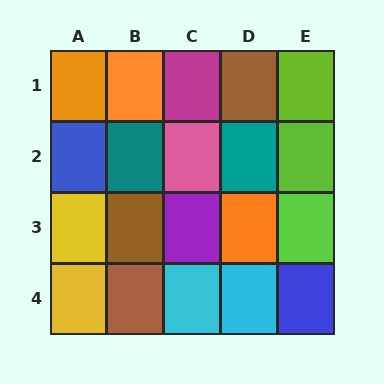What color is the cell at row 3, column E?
Lime.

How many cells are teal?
2 cells are teal.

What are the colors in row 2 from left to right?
Blue, teal, pink, teal, lime.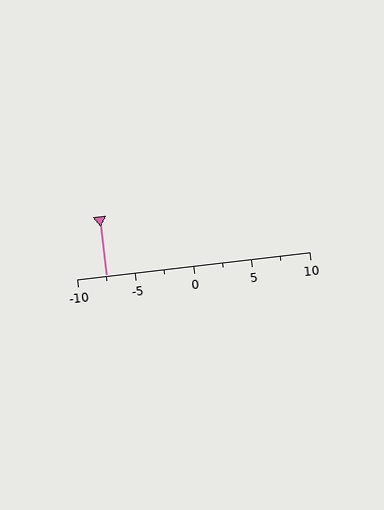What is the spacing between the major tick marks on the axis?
The major ticks are spaced 5 apart.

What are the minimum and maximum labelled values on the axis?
The axis runs from -10 to 10.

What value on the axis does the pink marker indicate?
The marker indicates approximately -7.5.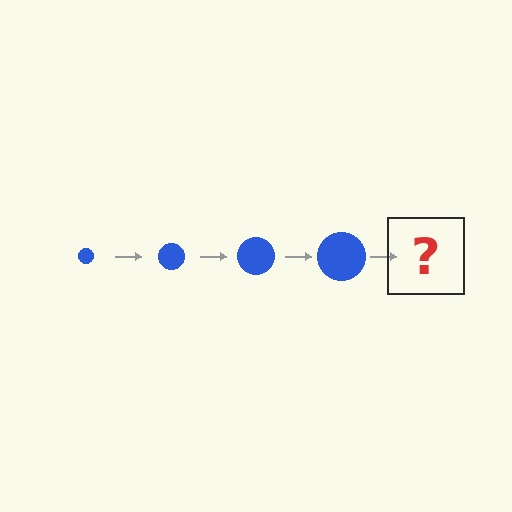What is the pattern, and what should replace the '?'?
The pattern is that the circle gets progressively larger each step. The '?' should be a blue circle, larger than the previous one.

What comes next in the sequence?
The next element should be a blue circle, larger than the previous one.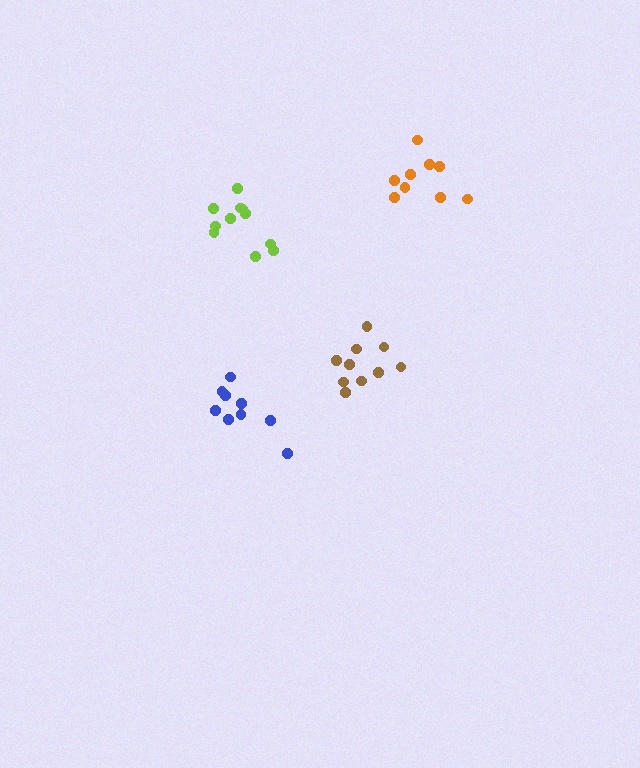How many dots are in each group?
Group 1: 9 dots, Group 2: 11 dots, Group 3: 9 dots, Group 4: 10 dots (39 total).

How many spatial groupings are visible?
There are 4 spatial groupings.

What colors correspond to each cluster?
The clusters are colored: orange, lime, blue, brown.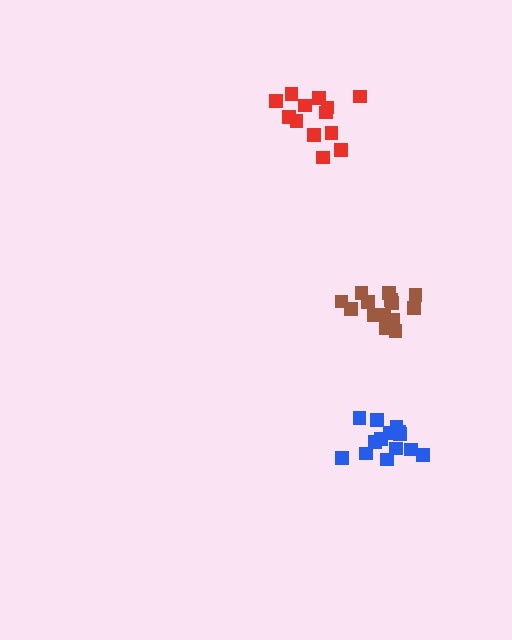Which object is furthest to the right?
The blue cluster is rightmost.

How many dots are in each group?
Group 1: 15 dots, Group 2: 14 dots, Group 3: 13 dots (42 total).